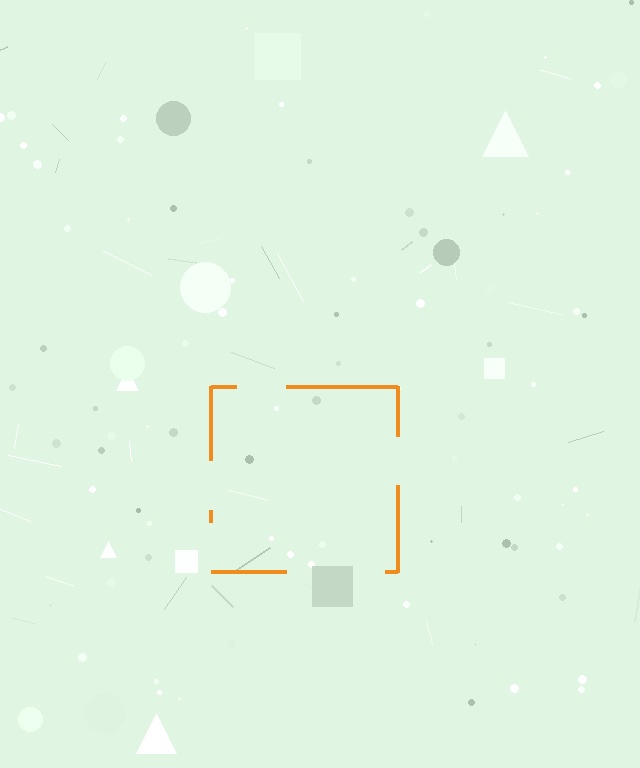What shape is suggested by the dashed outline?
The dashed outline suggests a square.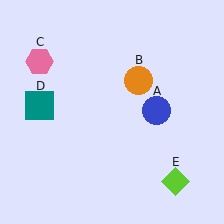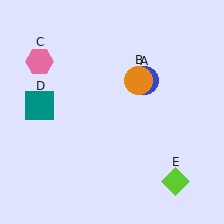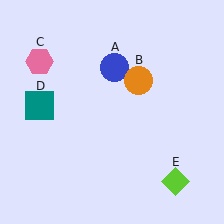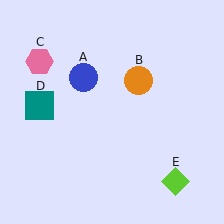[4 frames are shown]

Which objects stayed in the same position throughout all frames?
Orange circle (object B) and pink hexagon (object C) and teal square (object D) and lime diamond (object E) remained stationary.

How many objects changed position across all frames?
1 object changed position: blue circle (object A).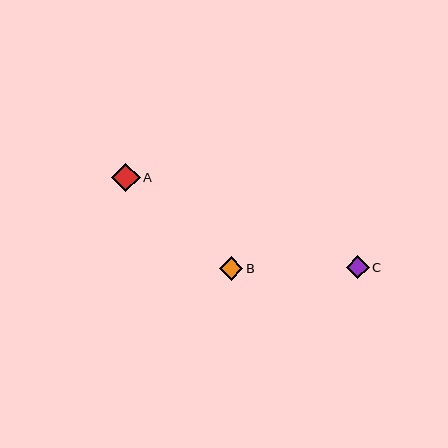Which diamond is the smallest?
Diamond C is the smallest with a size of approximately 23 pixels.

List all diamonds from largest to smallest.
From largest to smallest: A, B, C.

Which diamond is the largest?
Diamond A is the largest with a size of approximately 28 pixels.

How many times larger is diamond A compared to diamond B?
Diamond A is approximately 1.2 times the size of diamond B.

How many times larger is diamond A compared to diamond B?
Diamond A is approximately 1.2 times the size of diamond B.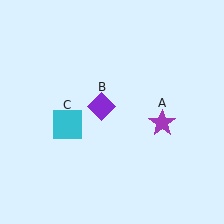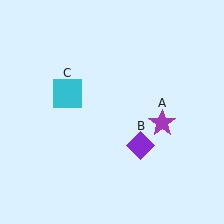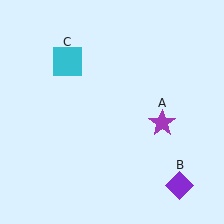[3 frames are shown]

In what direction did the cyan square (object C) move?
The cyan square (object C) moved up.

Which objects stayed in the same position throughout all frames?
Purple star (object A) remained stationary.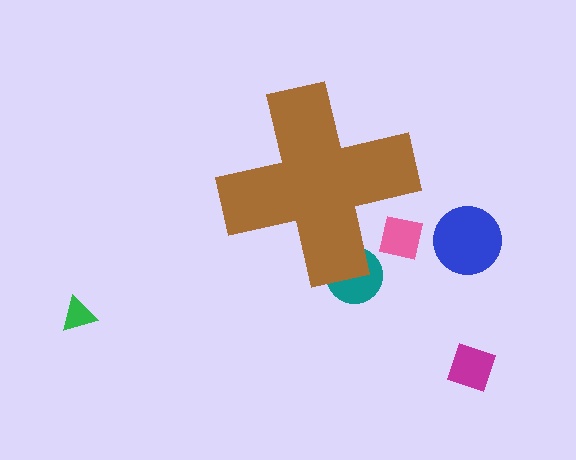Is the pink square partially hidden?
Yes, the pink square is partially hidden behind the brown cross.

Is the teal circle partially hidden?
Yes, the teal circle is partially hidden behind the brown cross.